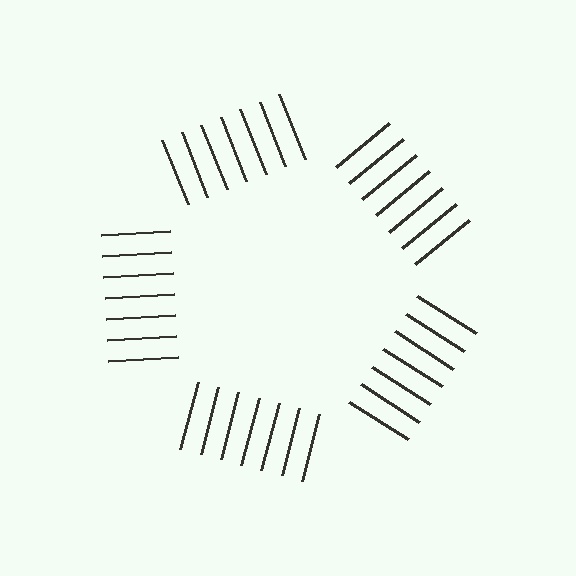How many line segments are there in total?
35 — 7 along each of the 5 edges.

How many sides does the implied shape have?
5 sides — the line-ends trace a pentagon.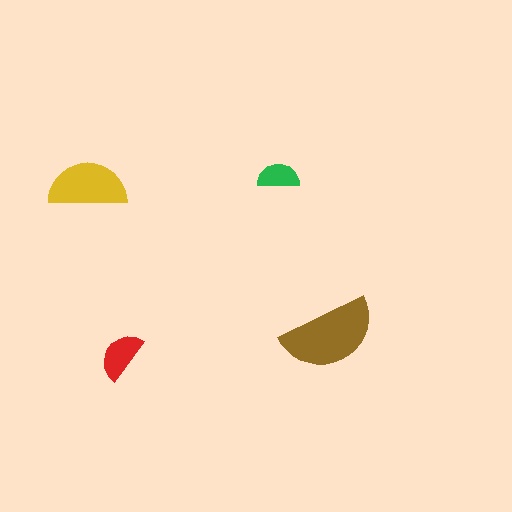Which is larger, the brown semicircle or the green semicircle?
The brown one.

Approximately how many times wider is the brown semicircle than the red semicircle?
About 2 times wider.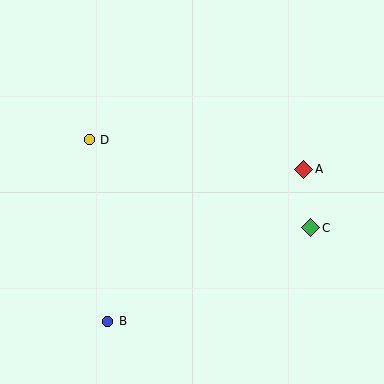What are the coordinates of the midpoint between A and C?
The midpoint between A and C is at (307, 199).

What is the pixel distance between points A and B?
The distance between A and B is 248 pixels.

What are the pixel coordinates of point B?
Point B is at (108, 321).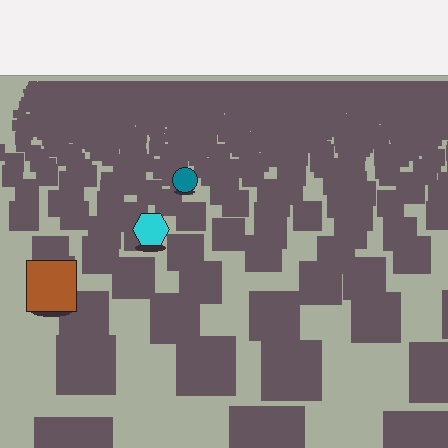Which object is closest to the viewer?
The brown square is closest. The texture marks near it are larger and more spread out.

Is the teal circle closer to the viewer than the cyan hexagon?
No. The cyan hexagon is closer — you can tell from the texture gradient: the ground texture is coarser near it.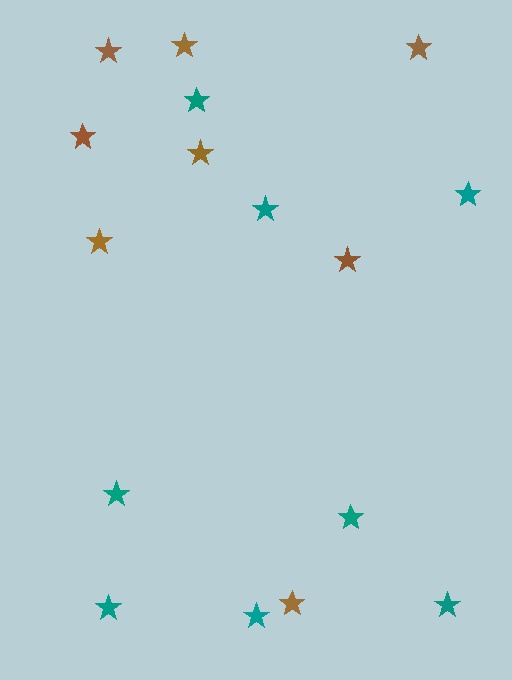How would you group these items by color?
There are 2 groups: one group of teal stars (8) and one group of brown stars (8).